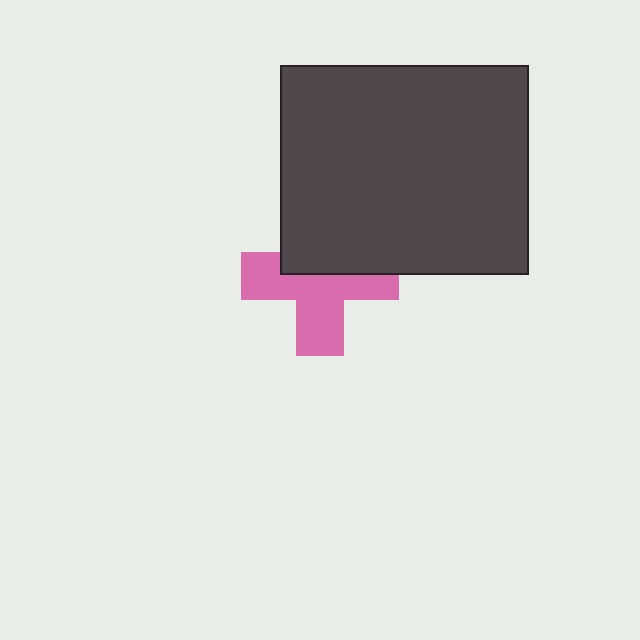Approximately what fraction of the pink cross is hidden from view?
Roughly 43% of the pink cross is hidden behind the dark gray rectangle.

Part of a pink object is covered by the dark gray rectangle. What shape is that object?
It is a cross.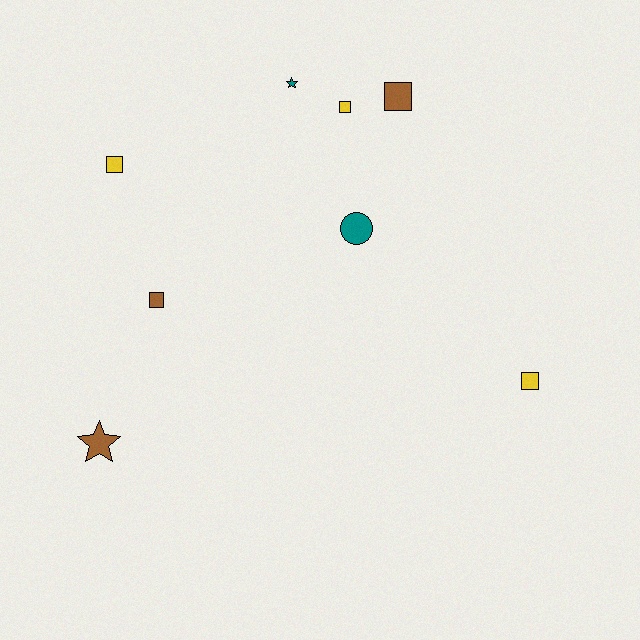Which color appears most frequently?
Yellow, with 3 objects.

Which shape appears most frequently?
Square, with 5 objects.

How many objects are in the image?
There are 8 objects.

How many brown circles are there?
There are no brown circles.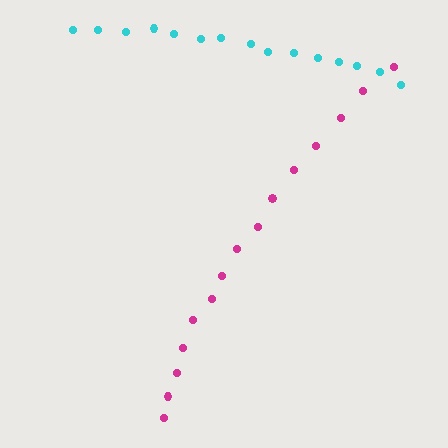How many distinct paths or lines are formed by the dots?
There are 2 distinct paths.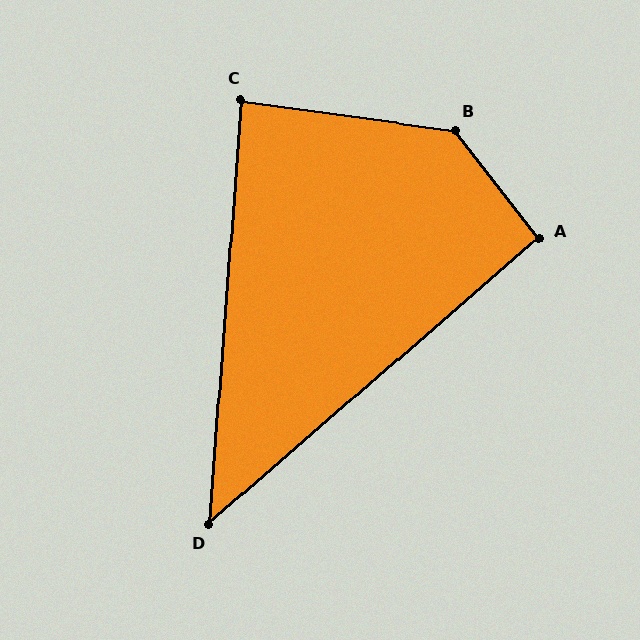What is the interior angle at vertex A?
Approximately 93 degrees (approximately right).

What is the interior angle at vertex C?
Approximately 87 degrees (approximately right).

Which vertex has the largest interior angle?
B, at approximately 135 degrees.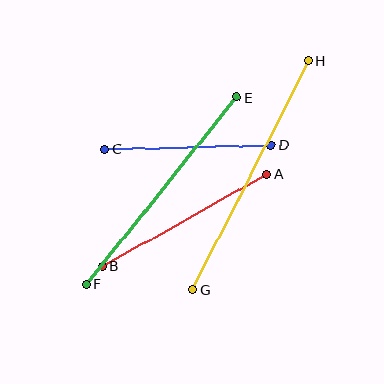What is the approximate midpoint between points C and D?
The midpoint is at approximately (188, 147) pixels.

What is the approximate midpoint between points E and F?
The midpoint is at approximately (161, 191) pixels.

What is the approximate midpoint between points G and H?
The midpoint is at approximately (251, 175) pixels.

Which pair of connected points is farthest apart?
Points G and H are farthest apart.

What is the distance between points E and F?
The distance is approximately 240 pixels.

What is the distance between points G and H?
The distance is approximately 257 pixels.